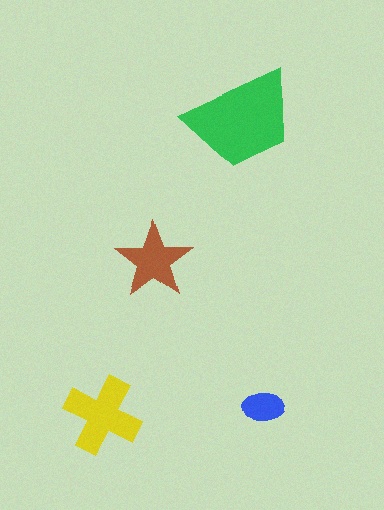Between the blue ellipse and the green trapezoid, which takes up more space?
The green trapezoid.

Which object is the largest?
The green trapezoid.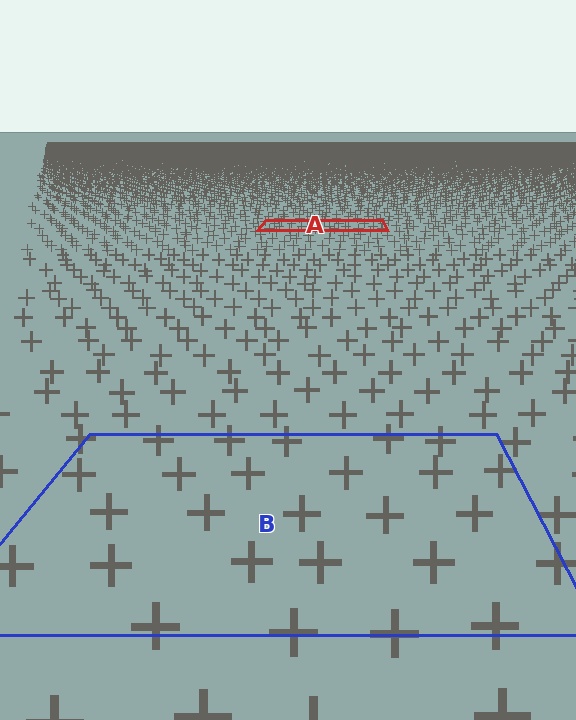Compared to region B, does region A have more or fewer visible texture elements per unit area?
Region A has more texture elements per unit area — they are packed more densely because it is farther away.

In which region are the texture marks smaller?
The texture marks are smaller in region A, because it is farther away.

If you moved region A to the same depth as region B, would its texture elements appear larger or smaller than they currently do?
They would appear larger. At a closer depth, the same texture elements are projected at a bigger on-screen size.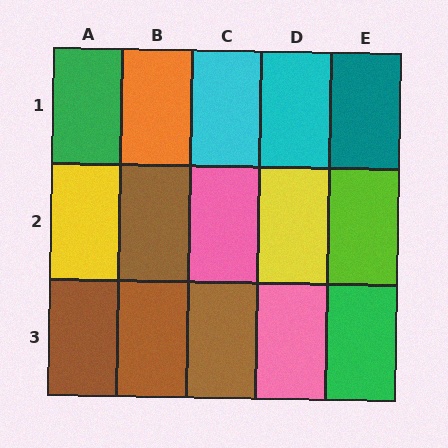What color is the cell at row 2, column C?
Pink.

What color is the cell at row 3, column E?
Green.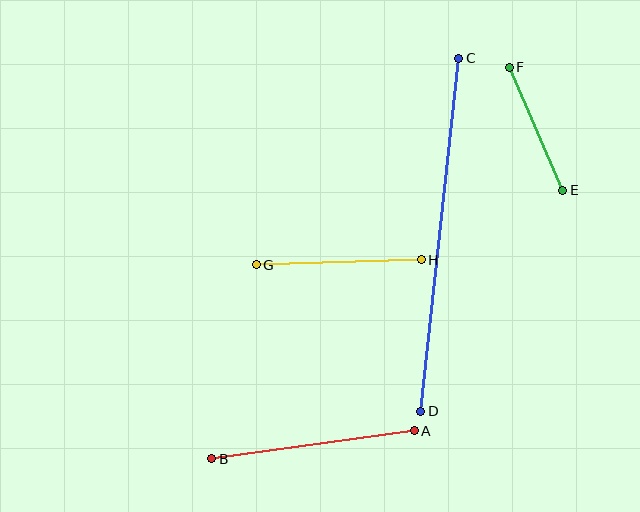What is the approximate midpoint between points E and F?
The midpoint is at approximately (536, 129) pixels.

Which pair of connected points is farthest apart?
Points C and D are farthest apart.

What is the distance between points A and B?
The distance is approximately 204 pixels.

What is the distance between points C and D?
The distance is approximately 355 pixels.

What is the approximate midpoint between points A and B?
The midpoint is at approximately (313, 445) pixels.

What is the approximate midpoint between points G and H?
The midpoint is at approximately (339, 262) pixels.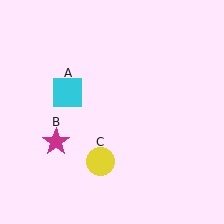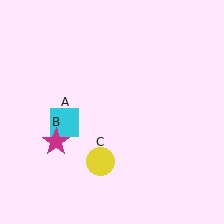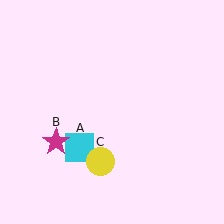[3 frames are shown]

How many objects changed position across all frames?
1 object changed position: cyan square (object A).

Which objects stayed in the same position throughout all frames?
Magenta star (object B) and yellow circle (object C) remained stationary.